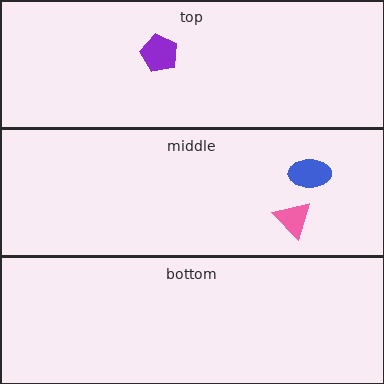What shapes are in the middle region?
The pink triangle, the blue ellipse.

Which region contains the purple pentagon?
The top region.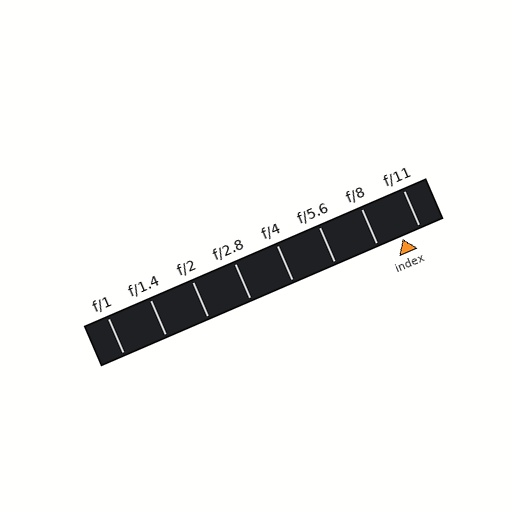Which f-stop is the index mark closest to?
The index mark is closest to f/11.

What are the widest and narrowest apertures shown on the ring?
The widest aperture shown is f/1 and the narrowest is f/11.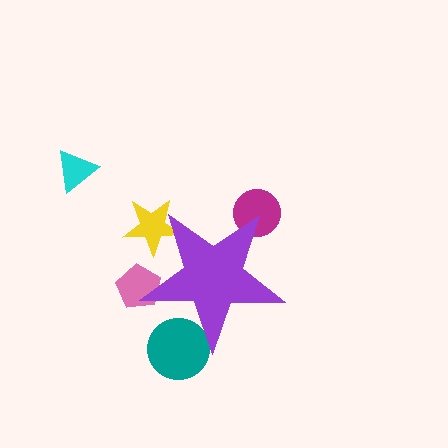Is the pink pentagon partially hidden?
Yes, the pink pentagon is partially hidden behind the purple star.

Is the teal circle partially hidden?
Yes, the teal circle is partially hidden behind the purple star.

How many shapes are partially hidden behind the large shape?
4 shapes are partially hidden.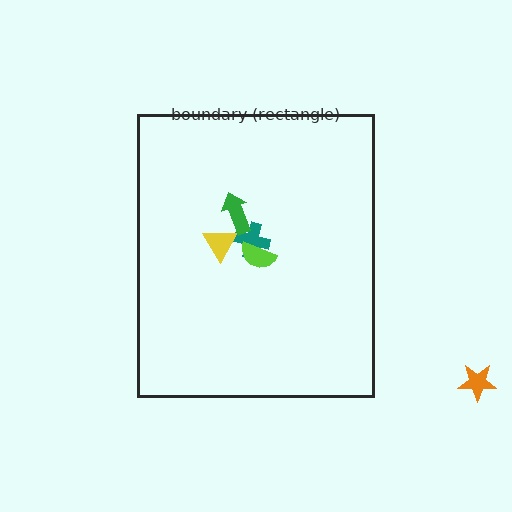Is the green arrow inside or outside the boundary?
Inside.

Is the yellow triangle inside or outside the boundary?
Inside.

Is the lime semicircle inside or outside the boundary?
Inside.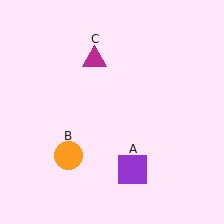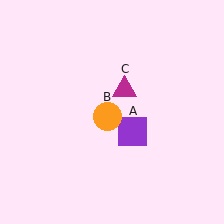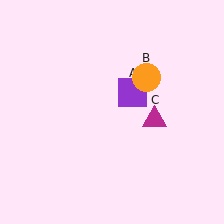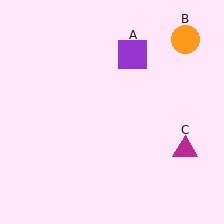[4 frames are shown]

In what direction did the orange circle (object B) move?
The orange circle (object B) moved up and to the right.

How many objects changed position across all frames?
3 objects changed position: purple square (object A), orange circle (object B), magenta triangle (object C).